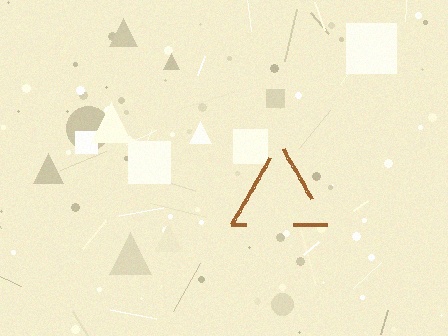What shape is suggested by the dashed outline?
The dashed outline suggests a triangle.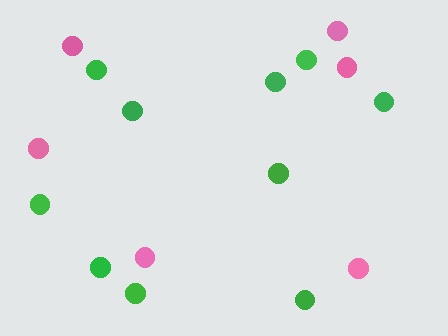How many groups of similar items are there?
There are 2 groups: one group of green circles (10) and one group of pink circles (6).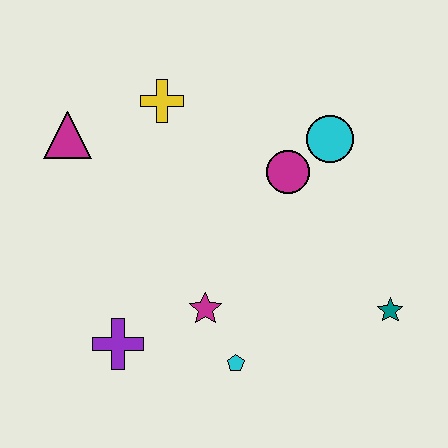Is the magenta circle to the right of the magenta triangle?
Yes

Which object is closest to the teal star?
The cyan pentagon is closest to the teal star.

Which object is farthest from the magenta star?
The magenta triangle is farthest from the magenta star.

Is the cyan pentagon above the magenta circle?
No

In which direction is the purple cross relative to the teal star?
The purple cross is to the left of the teal star.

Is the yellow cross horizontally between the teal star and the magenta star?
No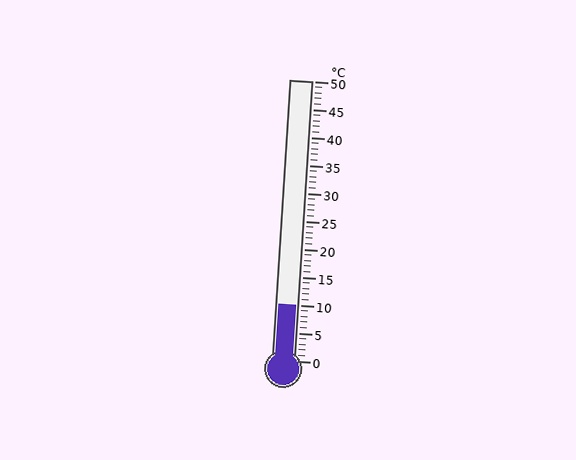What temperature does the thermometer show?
The thermometer shows approximately 10°C.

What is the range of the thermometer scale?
The thermometer scale ranges from 0°C to 50°C.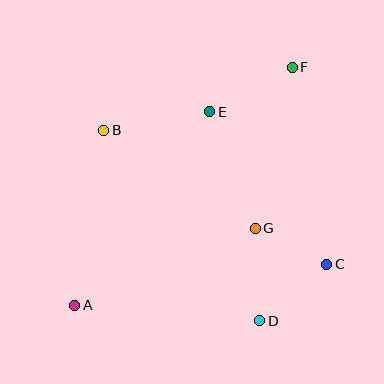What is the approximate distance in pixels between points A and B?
The distance between A and B is approximately 178 pixels.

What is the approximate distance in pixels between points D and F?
The distance between D and F is approximately 256 pixels.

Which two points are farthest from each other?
Points A and F are farthest from each other.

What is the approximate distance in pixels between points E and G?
The distance between E and G is approximately 126 pixels.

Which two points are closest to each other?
Points C and G are closest to each other.